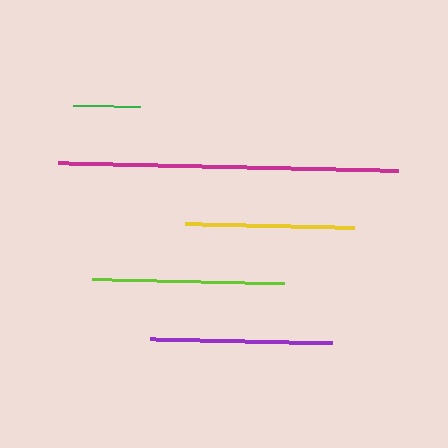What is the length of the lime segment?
The lime segment is approximately 192 pixels long.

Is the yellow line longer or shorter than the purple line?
The purple line is longer than the yellow line.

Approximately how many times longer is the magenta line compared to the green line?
The magenta line is approximately 5.0 times the length of the green line.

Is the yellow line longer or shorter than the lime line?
The lime line is longer than the yellow line.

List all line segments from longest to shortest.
From longest to shortest: magenta, lime, purple, yellow, green.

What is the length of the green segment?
The green segment is approximately 67 pixels long.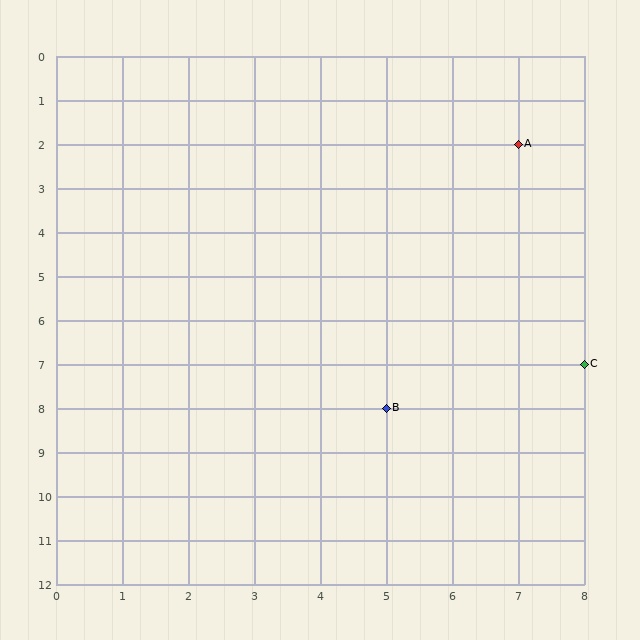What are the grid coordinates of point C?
Point C is at grid coordinates (8, 7).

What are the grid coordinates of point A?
Point A is at grid coordinates (7, 2).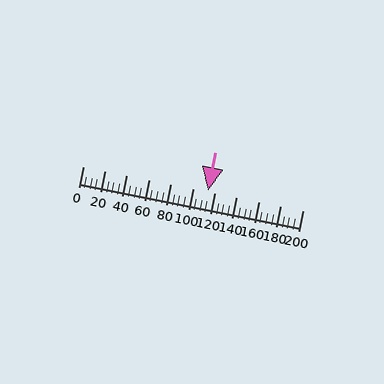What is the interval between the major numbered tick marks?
The major tick marks are spaced 20 units apart.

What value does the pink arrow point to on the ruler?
The pink arrow points to approximately 114.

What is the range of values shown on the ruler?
The ruler shows values from 0 to 200.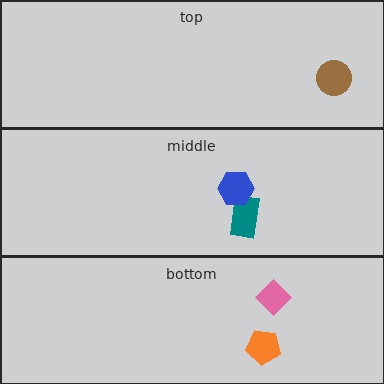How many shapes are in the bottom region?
2.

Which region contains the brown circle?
The top region.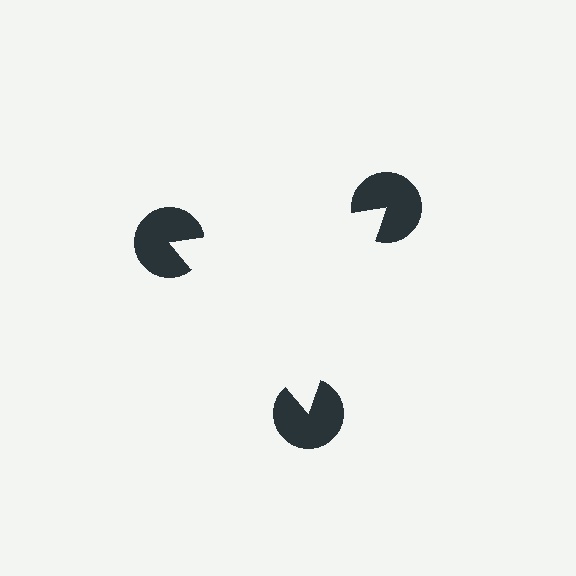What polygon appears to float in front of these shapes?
An illusory triangle — its edges are inferred from the aligned wedge cuts in the pac-man discs, not physically drawn.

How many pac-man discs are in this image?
There are 3 — one at each vertex of the illusory triangle.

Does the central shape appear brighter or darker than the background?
It typically appears slightly brighter than the background, even though no actual brightness change is drawn.